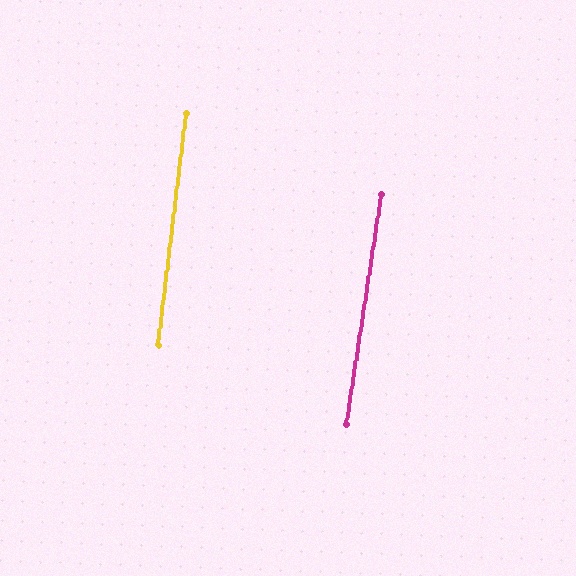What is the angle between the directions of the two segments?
Approximately 2 degrees.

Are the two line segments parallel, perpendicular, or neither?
Parallel — their directions differ by only 1.6°.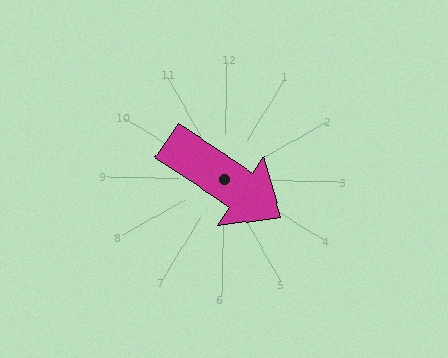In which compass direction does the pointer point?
Southeast.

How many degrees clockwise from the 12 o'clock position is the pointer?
Approximately 123 degrees.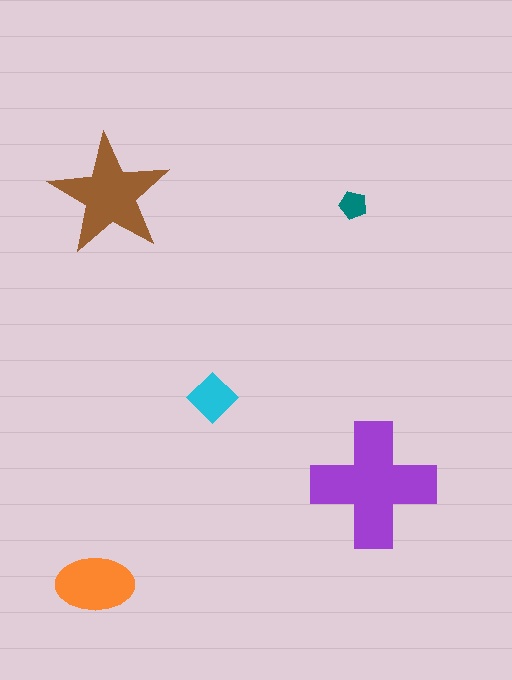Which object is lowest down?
The orange ellipse is bottommost.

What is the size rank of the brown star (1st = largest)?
2nd.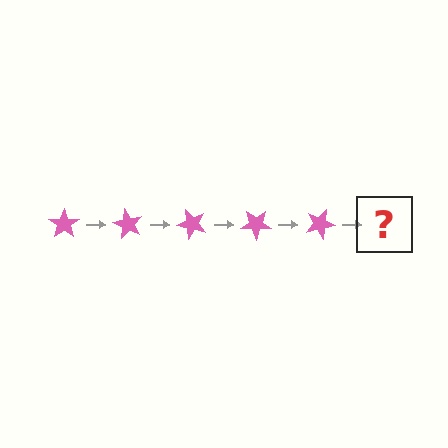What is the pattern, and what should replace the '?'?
The pattern is that the star rotates 60 degrees each step. The '?' should be a pink star rotated 300 degrees.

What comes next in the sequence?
The next element should be a pink star rotated 300 degrees.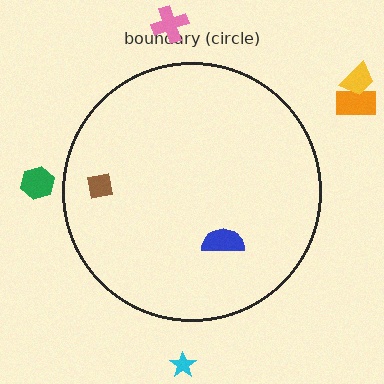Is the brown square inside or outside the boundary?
Inside.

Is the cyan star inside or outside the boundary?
Outside.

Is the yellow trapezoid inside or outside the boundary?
Outside.